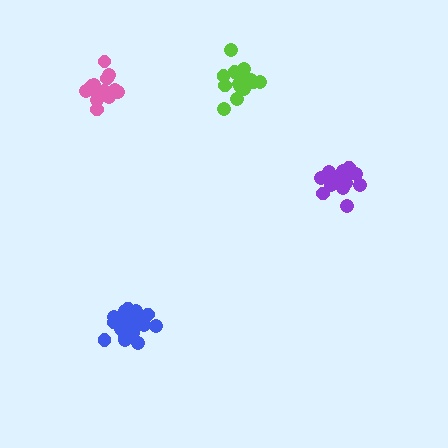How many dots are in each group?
Group 1: 16 dots, Group 2: 16 dots, Group 3: 16 dots, Group 4: 19 dots (67 total).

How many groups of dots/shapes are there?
There are 4 groups.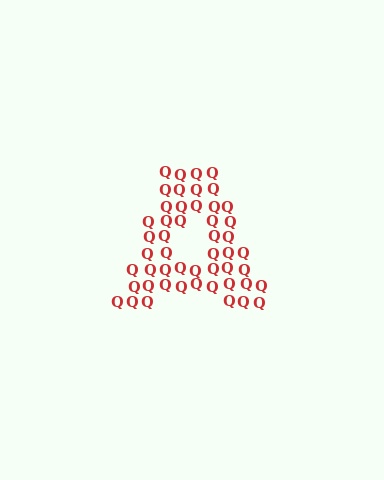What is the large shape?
The large shape is the letter A.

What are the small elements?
The small elements are letter Q's.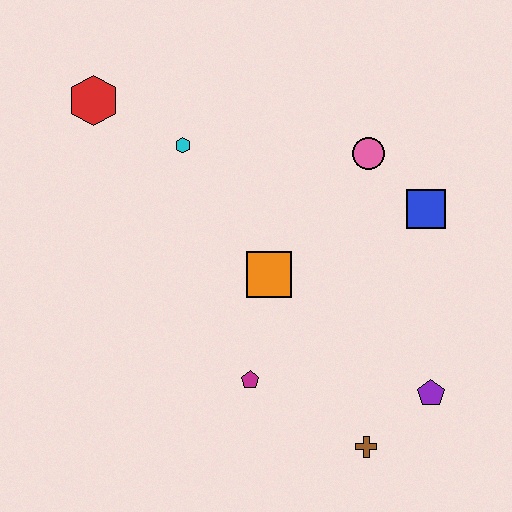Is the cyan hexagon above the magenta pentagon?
Yes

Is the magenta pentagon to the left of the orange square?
Yes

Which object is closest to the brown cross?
The purple pentagon is closest to the brown cross.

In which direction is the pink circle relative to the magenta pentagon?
The pink circle is above the magenta pentagon.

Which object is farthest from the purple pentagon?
The red hexagon is farthest from the purple pentagon.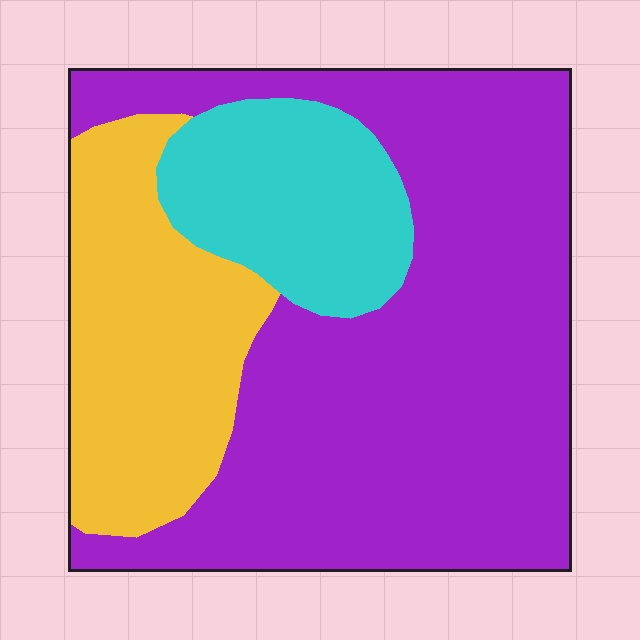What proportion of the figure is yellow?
Yellow takes up about one quarter (1/4) of the figure.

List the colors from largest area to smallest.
From largest to smallest: purple, yellow, cyan.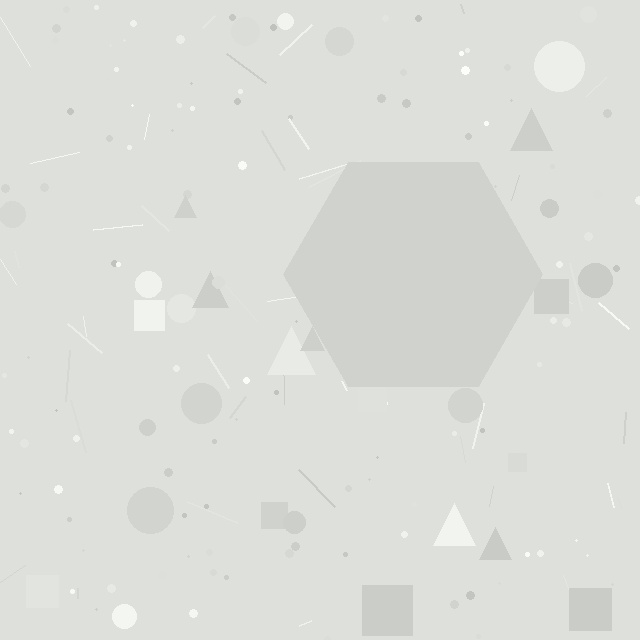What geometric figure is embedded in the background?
A hexagon is embedded in the background.